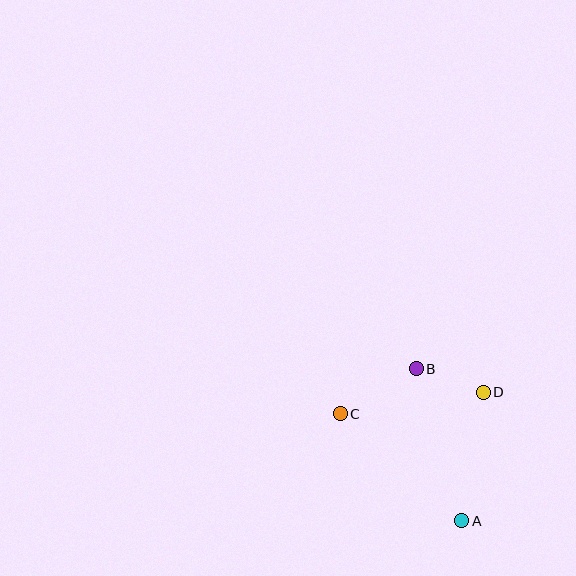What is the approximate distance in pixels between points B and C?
The distance between B and C is approximately 88 pixels.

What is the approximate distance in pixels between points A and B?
The distance between A and B is approximately 158 pixels.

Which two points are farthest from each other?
Points A and C are farthest from each other.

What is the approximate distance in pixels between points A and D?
The distance between A and D is approximately 130 pixels.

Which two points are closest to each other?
Points B and D are closest to each other.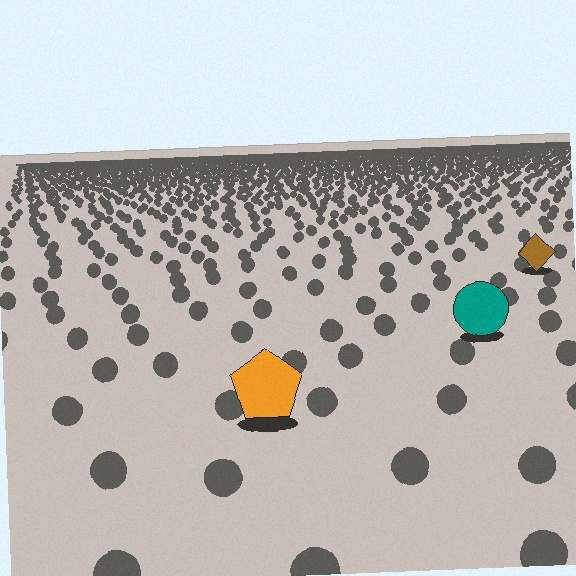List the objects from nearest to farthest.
From nearest to farthest: the orange pentagon, the teal circle, the brown diamond.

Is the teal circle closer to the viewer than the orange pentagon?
No. The orange pentagon is closer — you can tell from the texture gradient: the ground texture is coarser near it.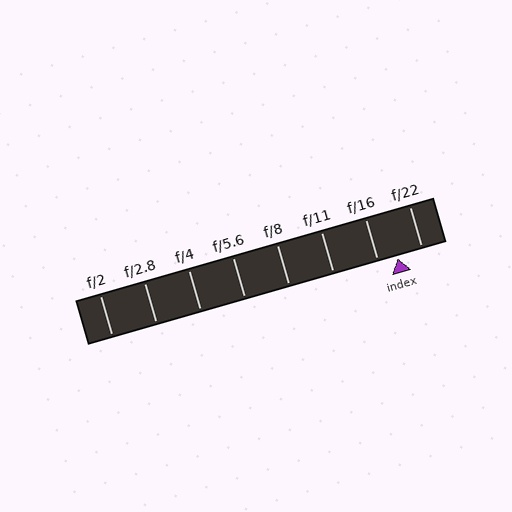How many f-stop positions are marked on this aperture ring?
There are 8 f-stop positions marked.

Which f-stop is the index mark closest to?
The index mark is closest to f/16.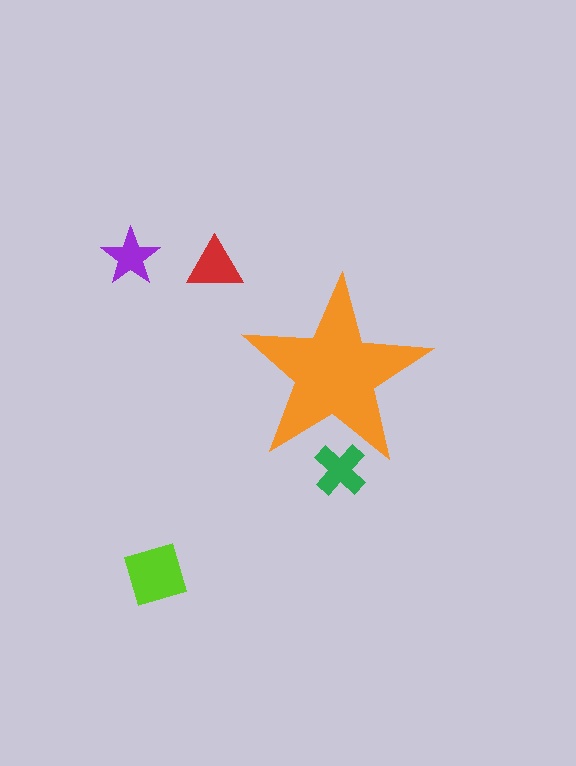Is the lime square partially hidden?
No, the lime square is fully visible.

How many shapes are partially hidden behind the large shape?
1 shape is partially hidden.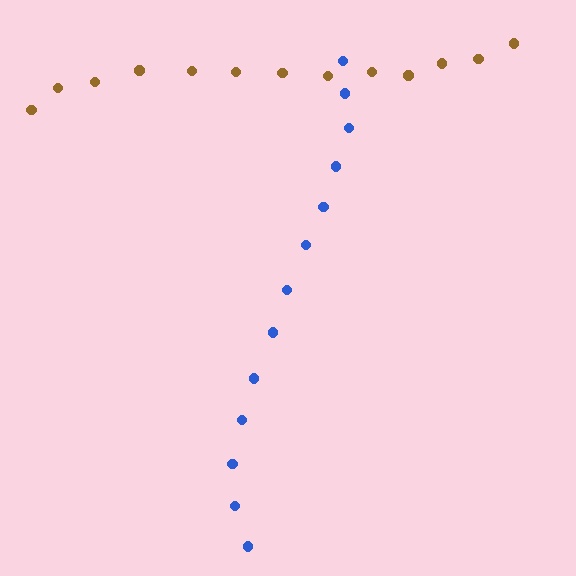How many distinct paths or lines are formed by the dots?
There are 2 distinct paths.